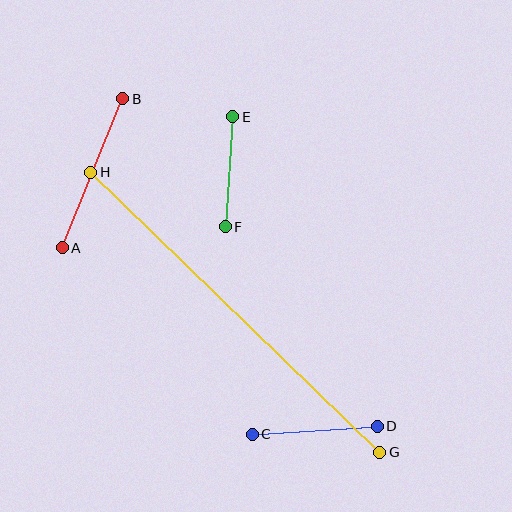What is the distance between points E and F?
The distance is approximately 110 pixels.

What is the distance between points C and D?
The distance is approximately 125 pixels.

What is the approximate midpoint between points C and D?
The midpoint is at approximately (315, 430) pixels.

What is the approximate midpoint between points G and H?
The midpoint is at approximately (235, 312) pixels.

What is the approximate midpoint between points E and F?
The midpoint is at approximately (229, 172) pixels.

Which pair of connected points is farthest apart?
Points G and H are farthest apart.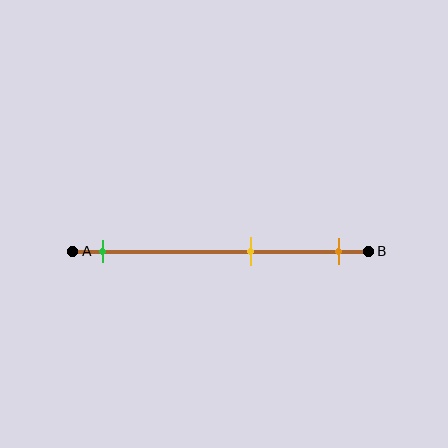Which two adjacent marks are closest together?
The yellow and orange marks are the closest adjacent pair.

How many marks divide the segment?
There are 3 marks dividing the segment.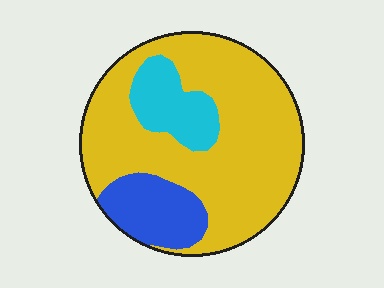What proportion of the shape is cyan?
Cyan covers about 15% of the shape.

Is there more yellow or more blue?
Yellow.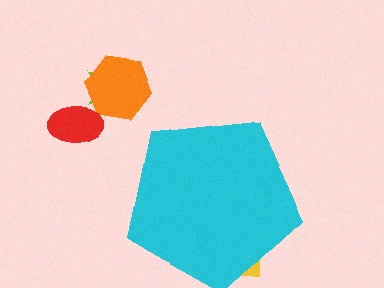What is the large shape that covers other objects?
A cyan pentagon.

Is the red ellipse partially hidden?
No, the red ellipse is fully visible.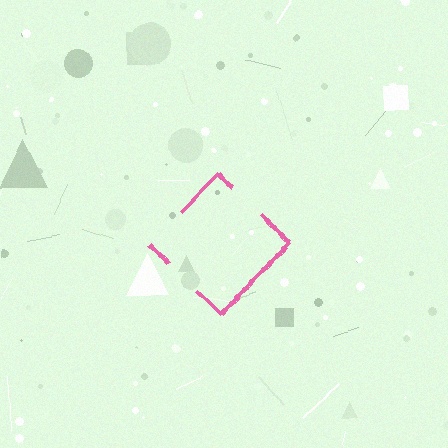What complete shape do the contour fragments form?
The contour fragments form a diamond.